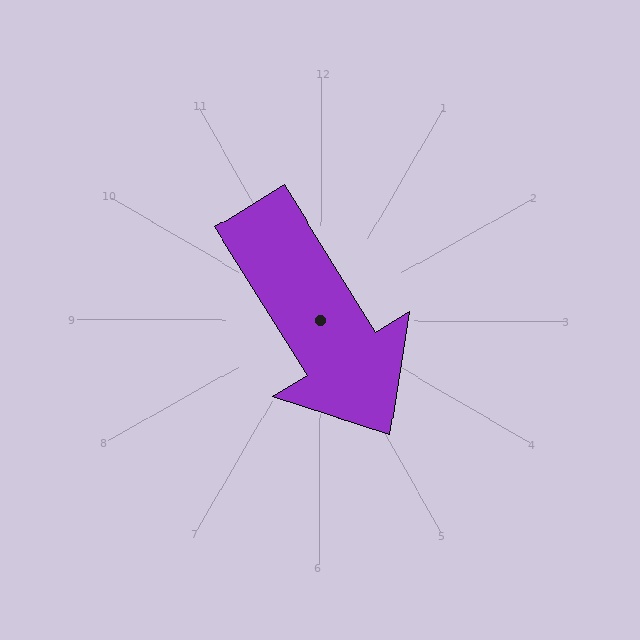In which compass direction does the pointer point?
Southeast.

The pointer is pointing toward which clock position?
Roughly 5 o'clock.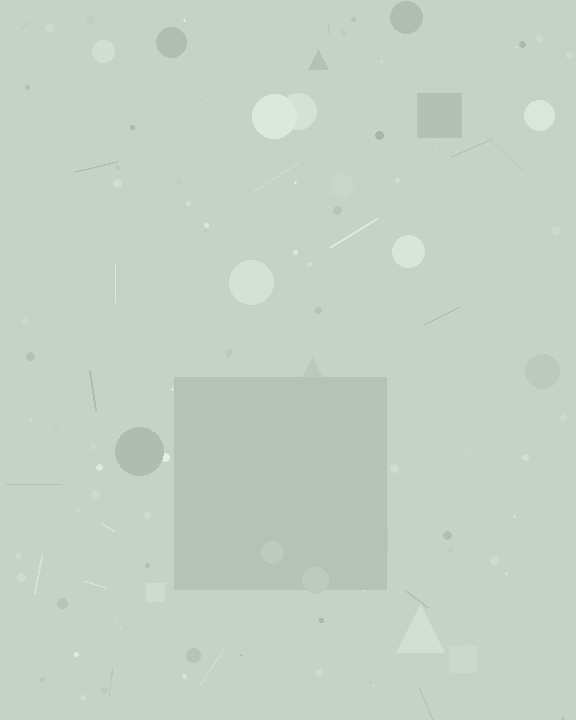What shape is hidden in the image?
A square is hidden in the image.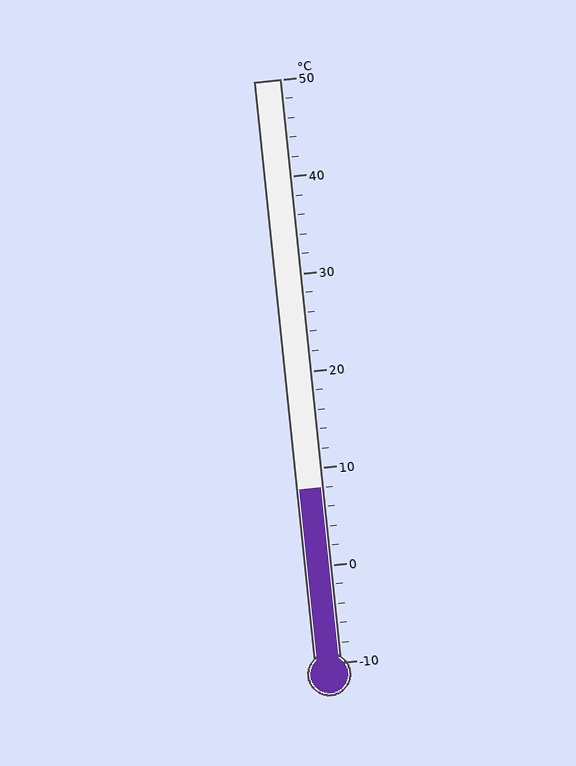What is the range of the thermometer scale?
The thermometer scale ranges from -10°C to 50°C.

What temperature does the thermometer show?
The thermometer shows approximately 8°C.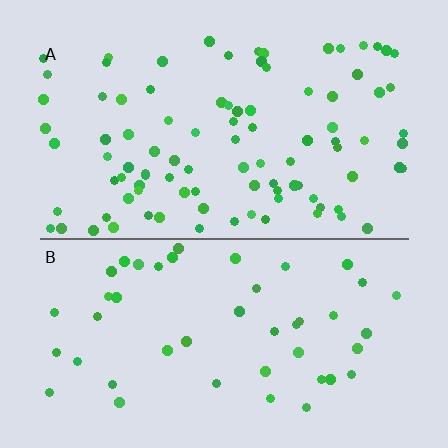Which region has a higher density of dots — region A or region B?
A (the top).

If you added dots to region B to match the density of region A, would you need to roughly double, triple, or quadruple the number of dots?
Approximately double.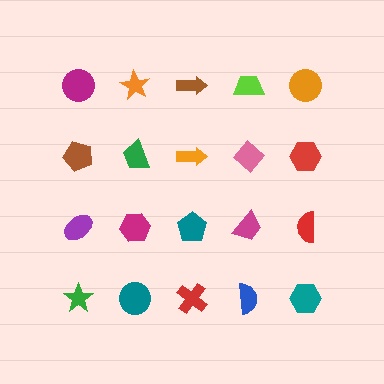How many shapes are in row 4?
5 shapes.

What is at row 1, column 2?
An orange star.